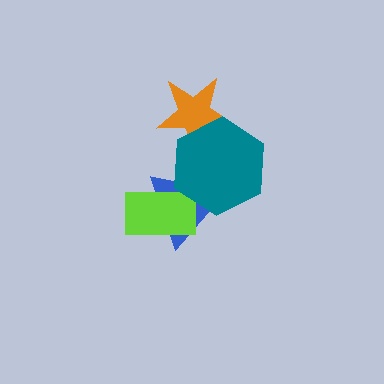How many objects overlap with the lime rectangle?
2 objects overlap with the lime rectangle.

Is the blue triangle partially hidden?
Yes, it is partially covered by another shape.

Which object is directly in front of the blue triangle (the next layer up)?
The lime rectangle is directly in front of the blue triangle.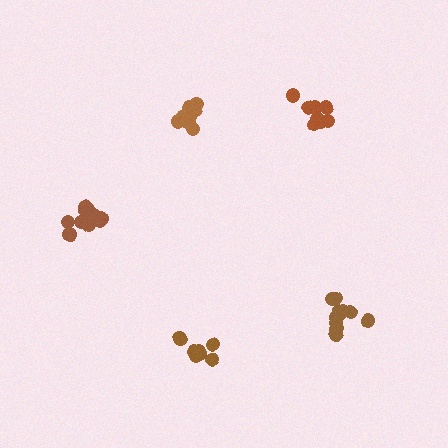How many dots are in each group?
Group 1: 12 dots, Group 2: 8 dots, Group 3: 8 dots, Group 4: 11 dots, Group 5: 7 dots (46 total).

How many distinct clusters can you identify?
There are 5 distinct clusters.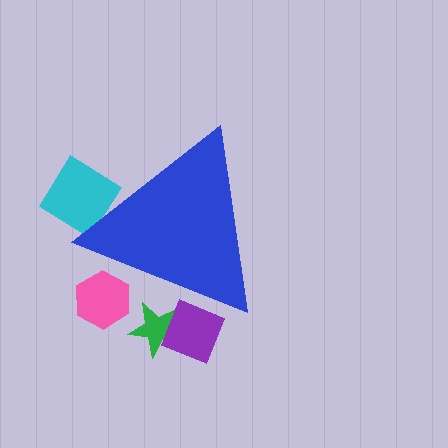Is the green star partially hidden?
Yes, the green star is partially hidden behind the blue triangle.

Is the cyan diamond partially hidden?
Yes, the cyan diamond is partially hidden behind the blue triangle.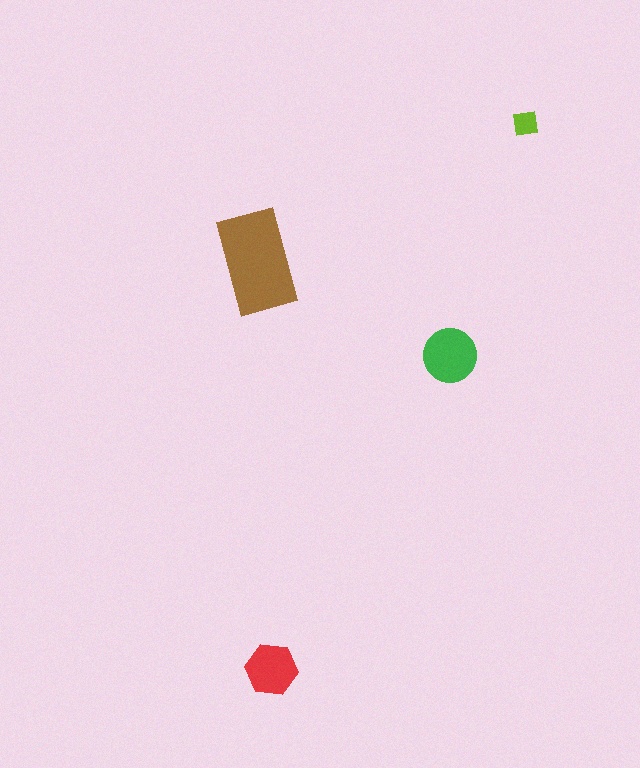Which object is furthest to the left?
The brown rectangle is leftmost.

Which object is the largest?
The brown rectangle.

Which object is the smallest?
The lime square.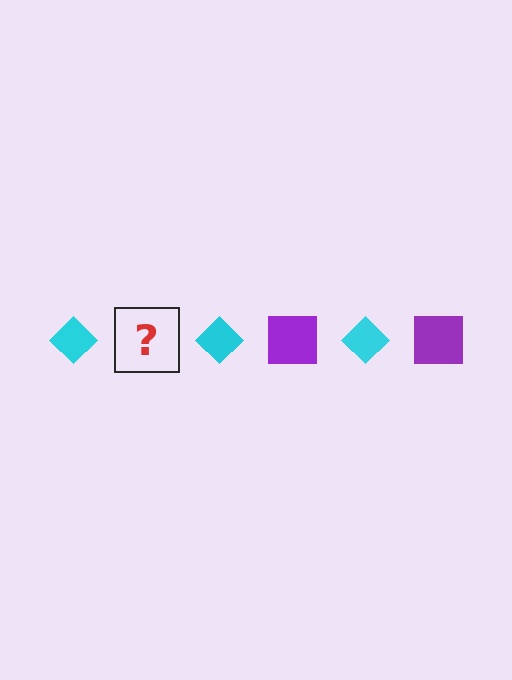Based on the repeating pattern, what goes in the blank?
The blank should be a purple square.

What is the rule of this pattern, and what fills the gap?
The rule is that the pattern alternates between cyan diamond and purple square. The gap should be filled with a purple square.